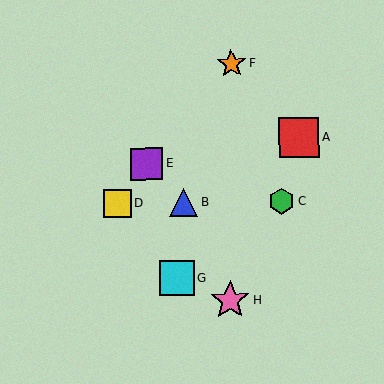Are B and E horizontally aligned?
No, B is at y≈202 and E is at y≈164.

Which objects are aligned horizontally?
Objects B, C, D are aligned horizontally.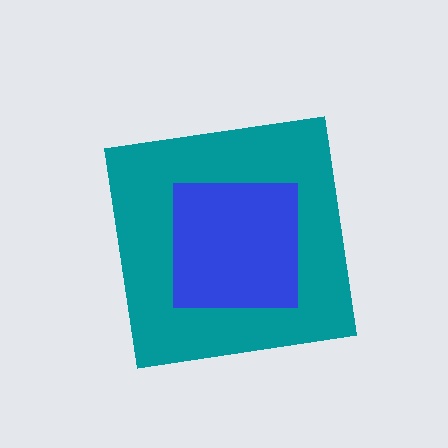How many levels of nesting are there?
2.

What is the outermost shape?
The teal square.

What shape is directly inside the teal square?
The blue square.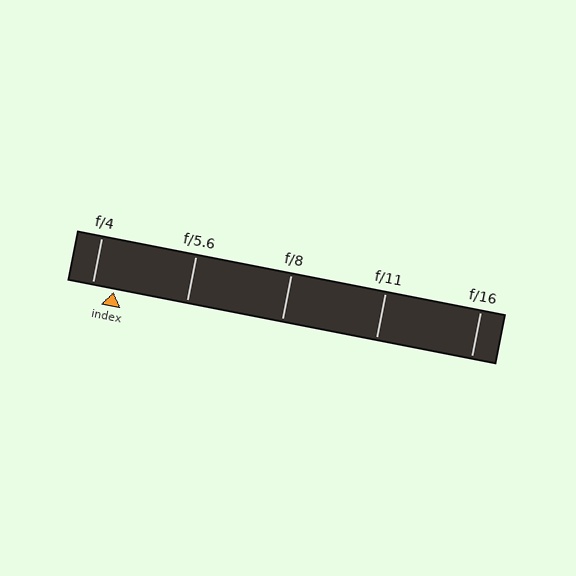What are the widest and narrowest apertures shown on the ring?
The widest aperture shown is f/4 and the narrowest is f/16.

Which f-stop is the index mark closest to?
The index mark is closest to f/4.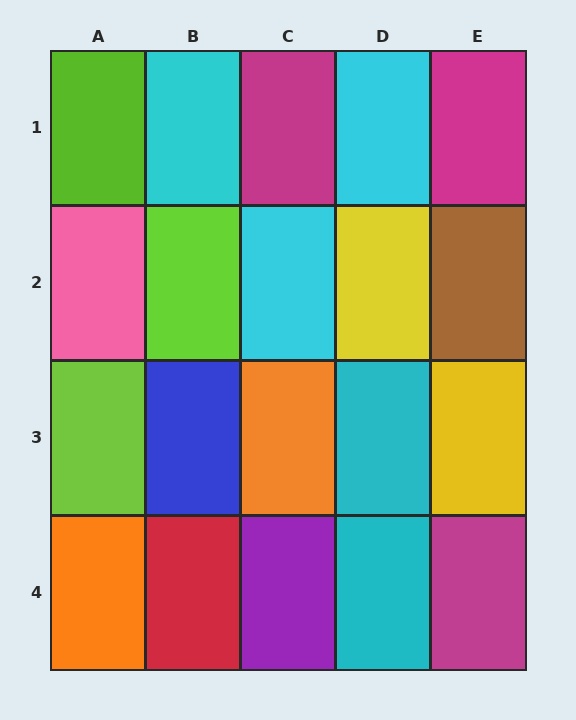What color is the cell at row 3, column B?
Blue.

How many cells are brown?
1 cell is brown.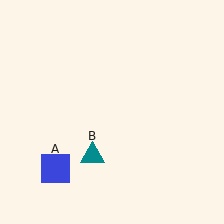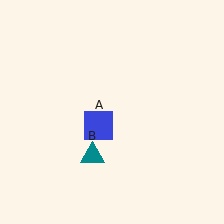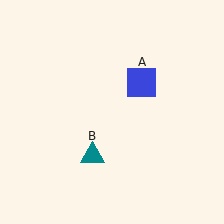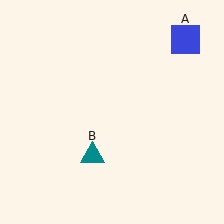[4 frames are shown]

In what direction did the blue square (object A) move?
The blue square (object A) moved up and to the right.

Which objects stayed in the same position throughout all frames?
Teal triangle (object B) remained stationary.